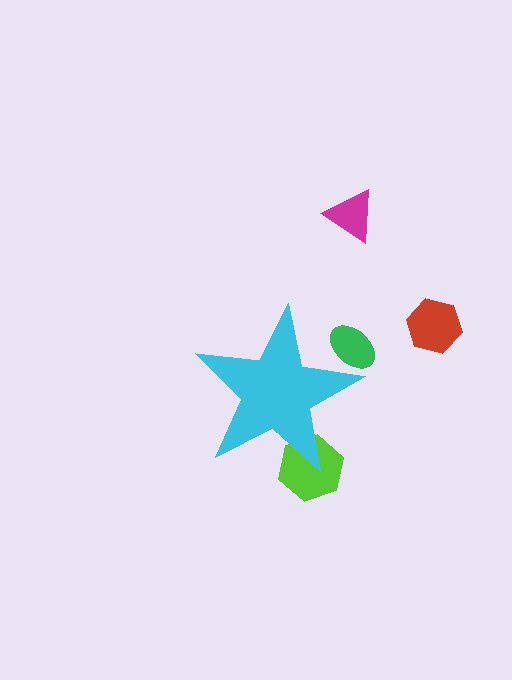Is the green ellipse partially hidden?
Yes, the green ellipse is partially hidden behind the cyan star.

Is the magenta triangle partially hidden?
No, the magenta triangle is fully visible.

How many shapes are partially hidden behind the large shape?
2 shapes are partially hidden.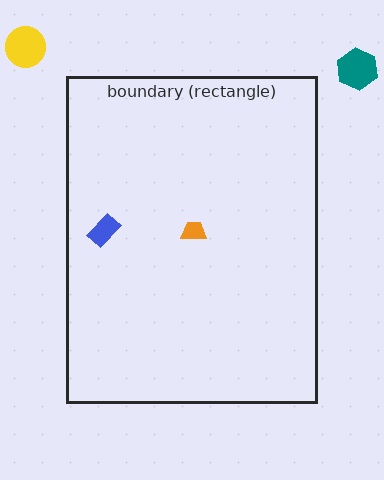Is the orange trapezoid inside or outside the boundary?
Inside.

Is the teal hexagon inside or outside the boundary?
Outside.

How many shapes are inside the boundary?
2 inside, 2 outside.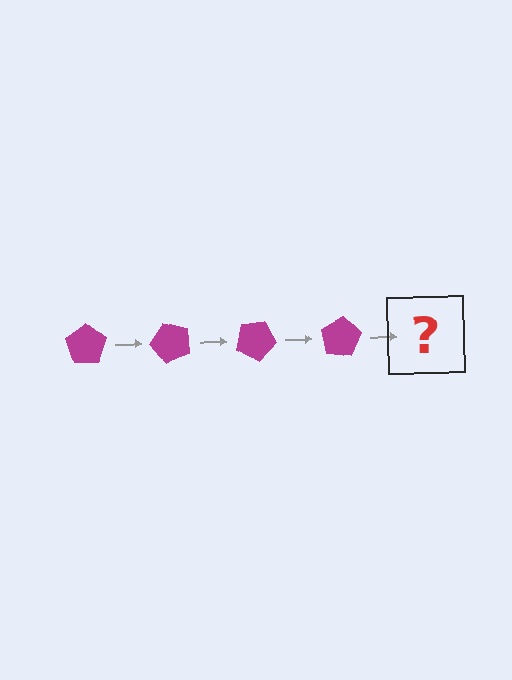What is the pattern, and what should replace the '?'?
The pattern is that the pentagon rotates 50 degrees each step. The '?' should be a magenta pentagon rotated 200 degrees.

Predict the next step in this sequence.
The next step is a magenta pentagon rotated 200 degrees.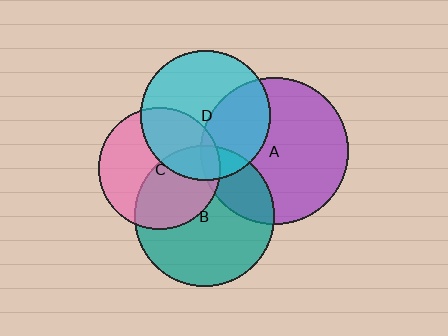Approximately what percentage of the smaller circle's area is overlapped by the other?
Approximately 35%.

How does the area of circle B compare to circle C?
Approximately 1.3 times.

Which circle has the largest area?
Circle A (purple).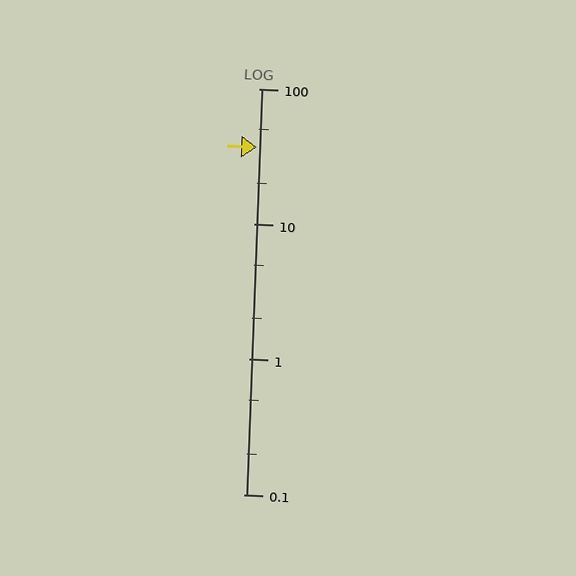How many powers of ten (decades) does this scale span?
The scale spans 3 decades, from 0.1 to 100.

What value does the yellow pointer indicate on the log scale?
The pointer indicates approximately 37.